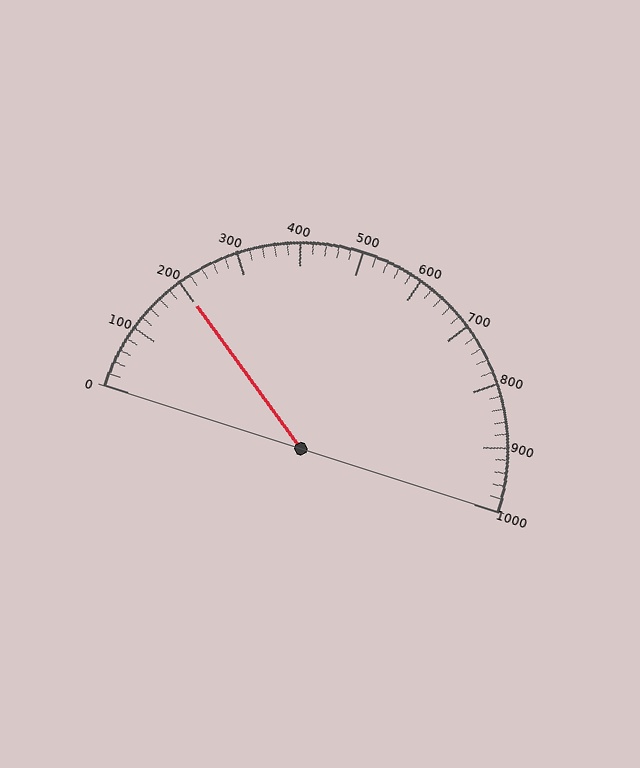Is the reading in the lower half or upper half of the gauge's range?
The reading is in the lower half of the range (0 to 1000).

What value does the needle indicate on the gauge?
The needle indicates approximately 200.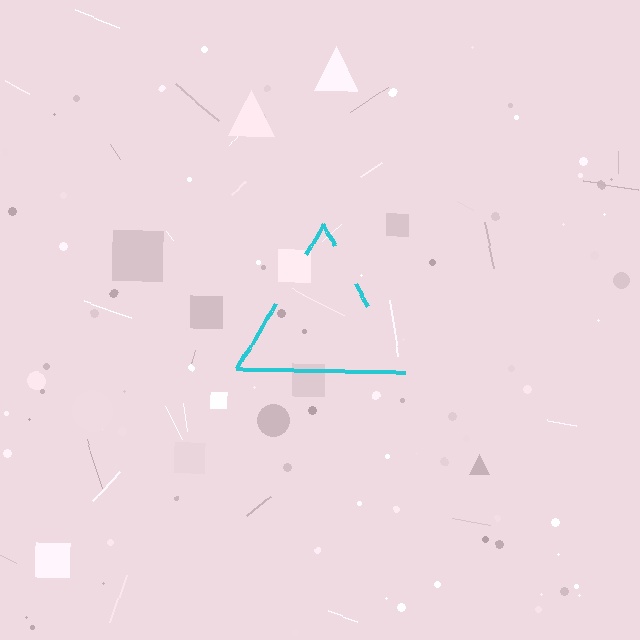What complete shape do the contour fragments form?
The contour fragments form a triangle.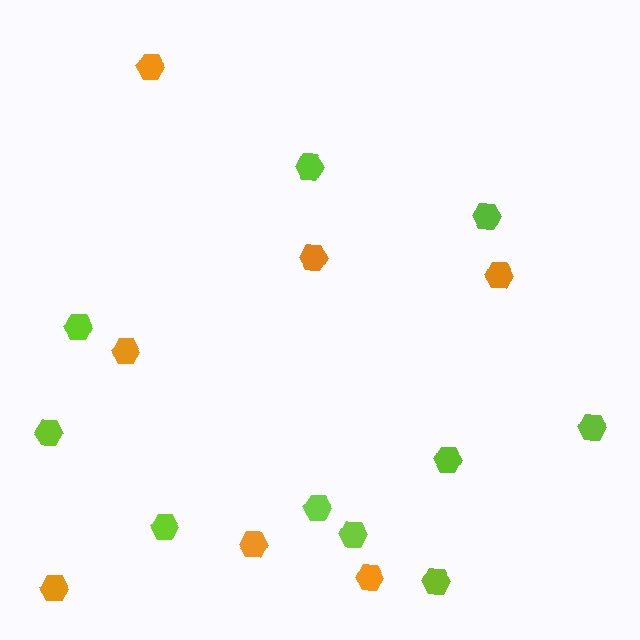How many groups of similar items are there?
There are 2 groups: one group of orange hexagons (7) and one group of lime hexagons (10).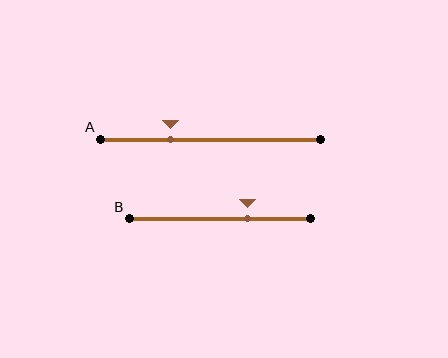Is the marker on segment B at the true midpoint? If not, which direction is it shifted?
No, the marker on segment B is shifted to the right by about 15% of the segment length.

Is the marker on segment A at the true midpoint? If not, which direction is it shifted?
No, the marker on segment A is shifted to the left by about 18% of the segment length.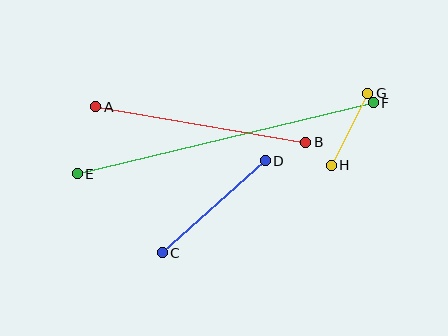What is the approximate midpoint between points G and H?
The midpoint is at approximately (349, 129) pixels.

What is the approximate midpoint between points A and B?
The midpoint is at approximately (201, 125) pixels.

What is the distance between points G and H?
The distance is approximately 81 pixels.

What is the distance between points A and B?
The distance is approximately 213 pixels.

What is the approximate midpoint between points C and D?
The midpoint is at approximately (214, 207) pixels.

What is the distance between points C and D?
The distance is approximately 138 pixels.